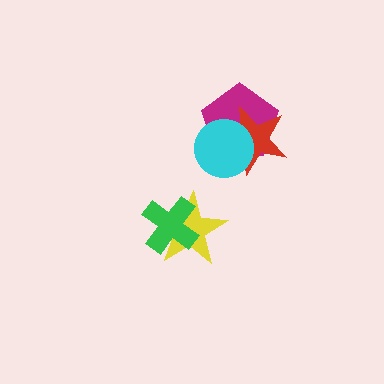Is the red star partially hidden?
Yes, it is partially covered by another shape.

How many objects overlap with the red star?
2 objects overlap with the red star.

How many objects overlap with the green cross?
1 object overlaps with the green cross.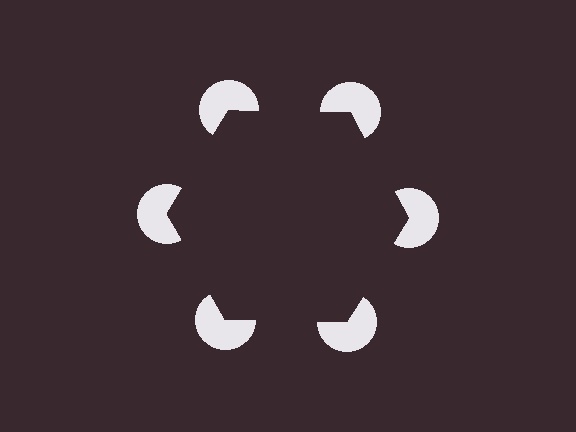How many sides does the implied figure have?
6 sides.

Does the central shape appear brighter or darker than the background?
It typically appears slightly darker than the background, even though no actual brightness change is drawn.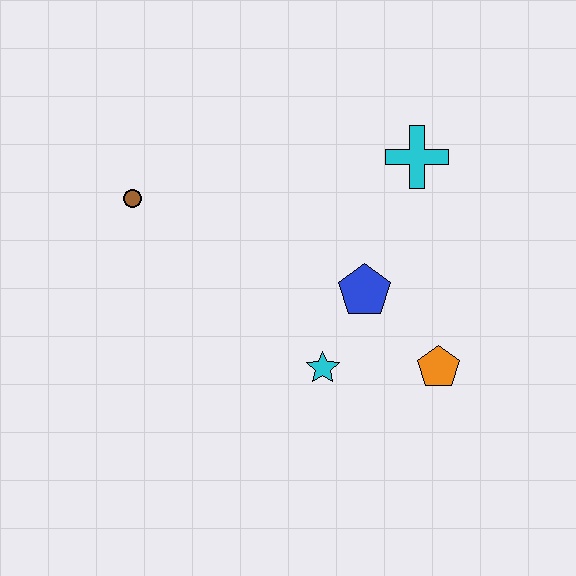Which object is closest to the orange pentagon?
The blue pentagon is closest to the orange pentagon.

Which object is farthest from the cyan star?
The brown circle is farthest from the cyan star.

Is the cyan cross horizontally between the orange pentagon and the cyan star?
Yes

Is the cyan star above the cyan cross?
No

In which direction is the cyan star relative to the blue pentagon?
The cyan star is below the blue pentagon.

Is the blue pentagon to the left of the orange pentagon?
Yes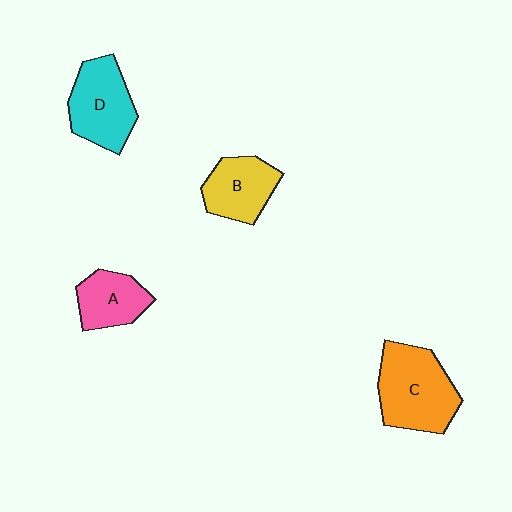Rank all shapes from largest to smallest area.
From largest to smallest: C (orange), D (cyan), B (yellow), A (pink).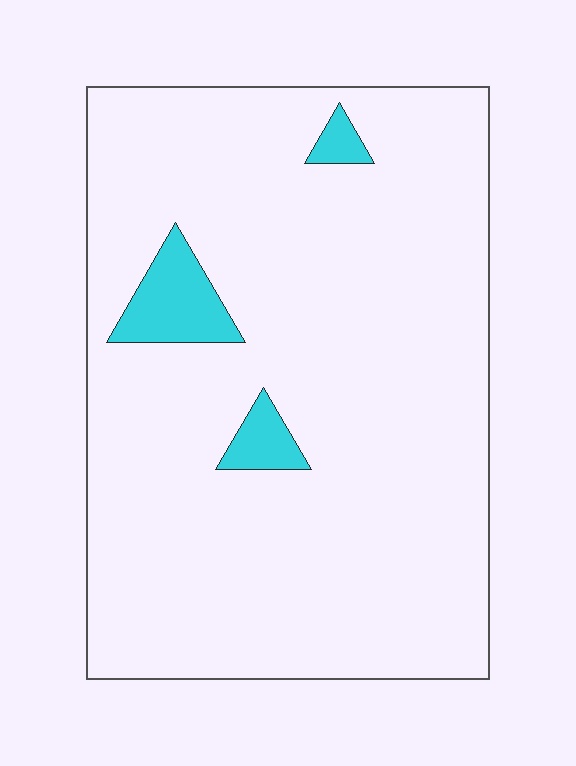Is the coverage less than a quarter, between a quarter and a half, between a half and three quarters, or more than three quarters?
Less than a quarter.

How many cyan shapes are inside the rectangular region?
3.